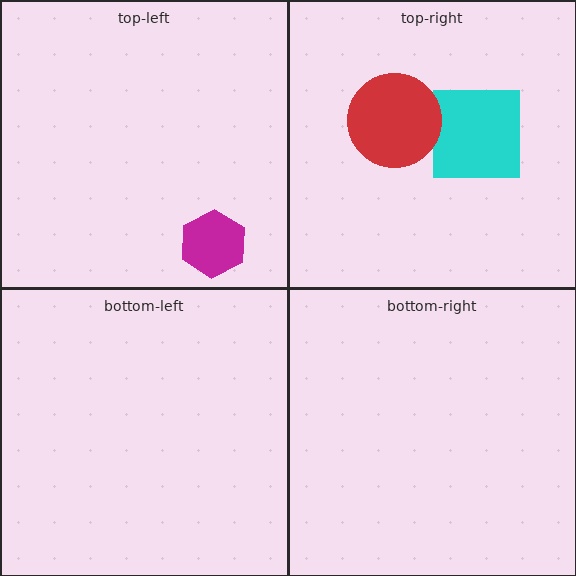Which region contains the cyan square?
The top-right region.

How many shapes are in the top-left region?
1.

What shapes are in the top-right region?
The cyan square, the red circle.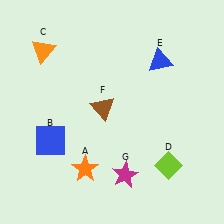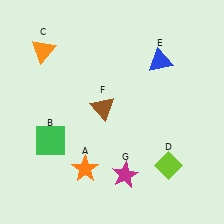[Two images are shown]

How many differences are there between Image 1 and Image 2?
There is 1 difference between the two images.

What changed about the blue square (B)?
In Image 1, B is blue. In Image 2, it changed to green.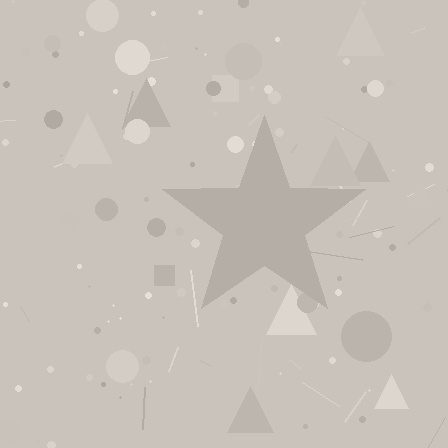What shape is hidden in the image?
A star is hidden in the image.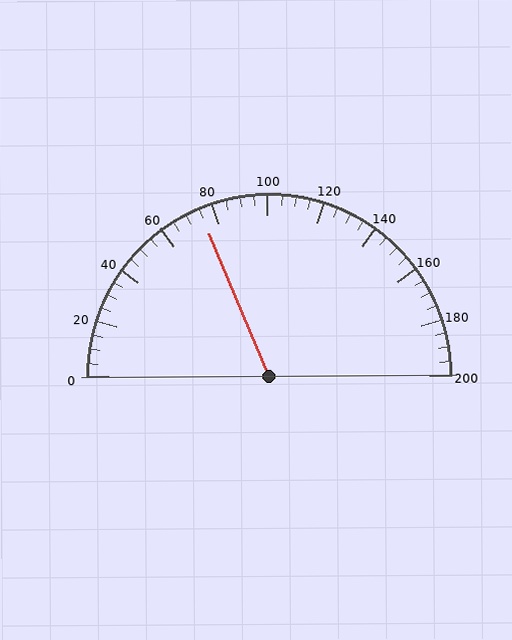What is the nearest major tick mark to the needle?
The nearest major tick mark is 80.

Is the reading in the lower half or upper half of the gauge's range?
The reading is in the lower half of the range (0 to 200).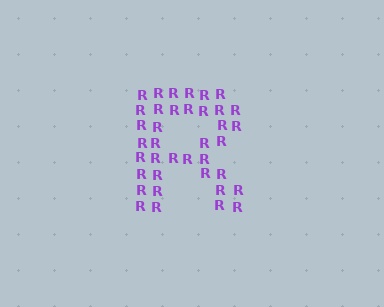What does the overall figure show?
The overall figure shows the letter R.